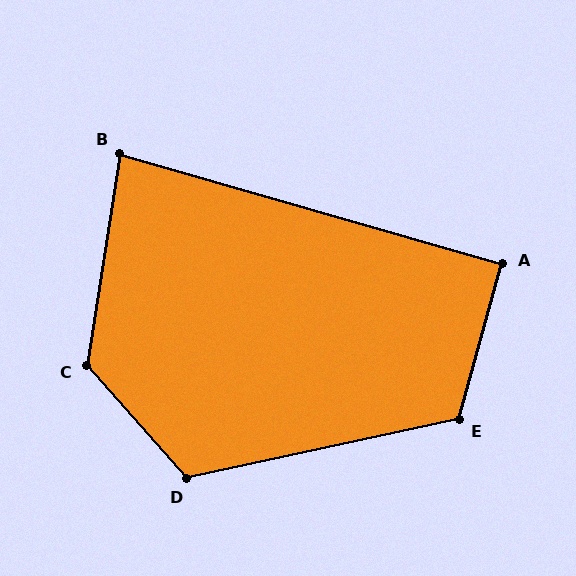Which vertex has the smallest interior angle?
B, at approximately 83 degrees.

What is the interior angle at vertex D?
Approximately 119 degrees (obtuse).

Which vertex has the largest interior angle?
C, at approximately 130 degrees.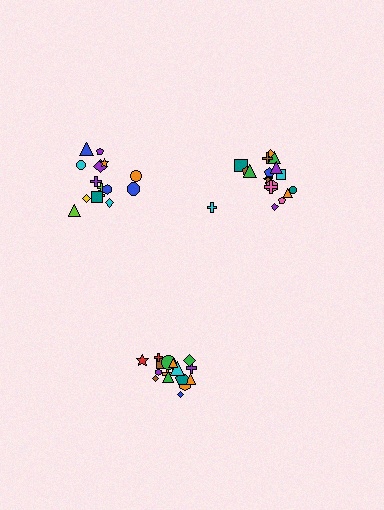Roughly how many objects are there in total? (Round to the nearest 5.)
Roughly 50 objects in total.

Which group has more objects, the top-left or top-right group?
The top-right group.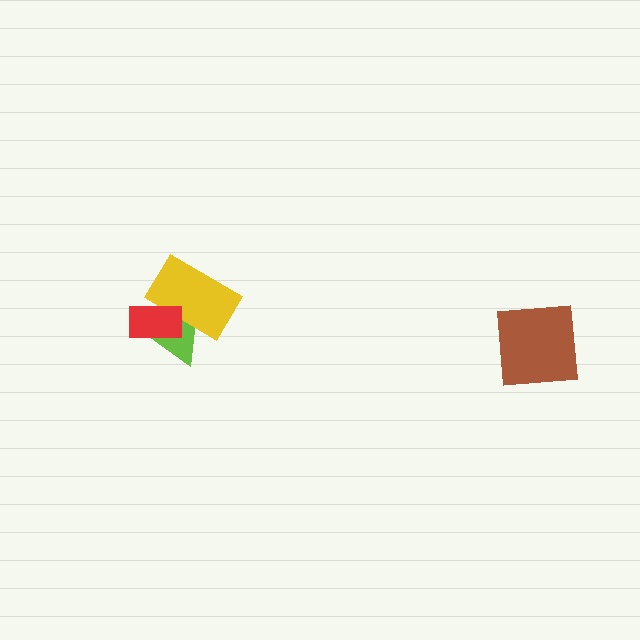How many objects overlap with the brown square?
0 objects overlap with the brown square.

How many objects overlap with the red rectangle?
2 objects overlap with the red rectangle.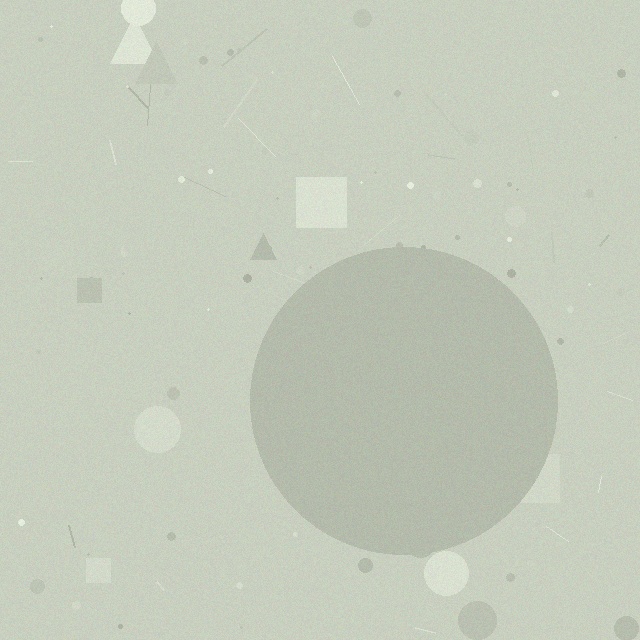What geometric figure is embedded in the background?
A circle is embedded in the background.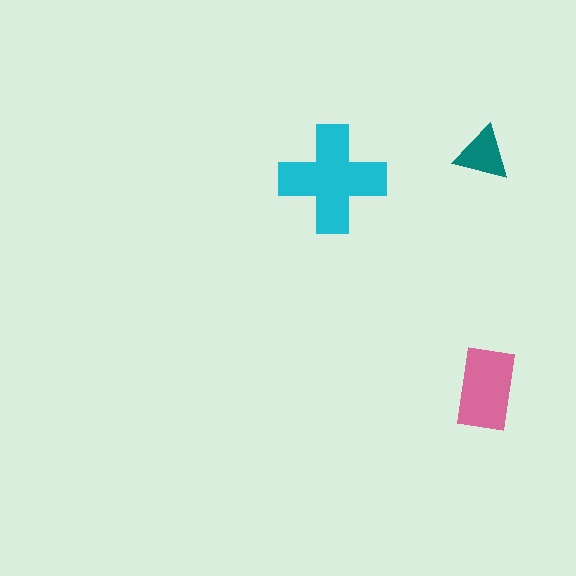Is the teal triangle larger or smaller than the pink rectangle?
Smaller.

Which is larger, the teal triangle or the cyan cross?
The cyan cross.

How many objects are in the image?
There are 3 objects in the image.